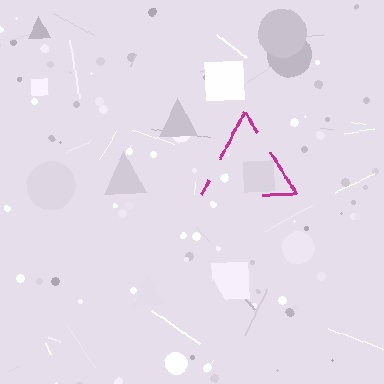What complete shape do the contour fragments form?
The contour fragments form a triangle.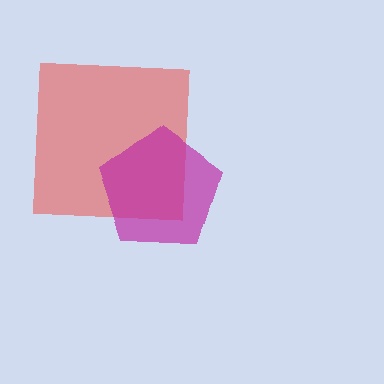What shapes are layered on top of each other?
The layered shapes are: a red square, a magenta pentagon.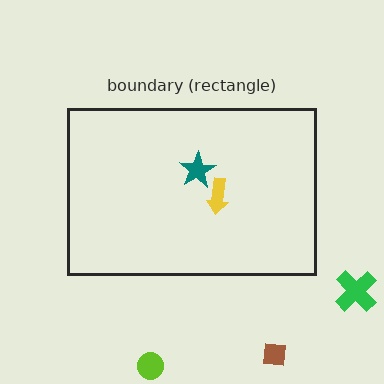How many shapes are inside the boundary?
2 inside, 3 outside.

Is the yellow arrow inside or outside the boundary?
Inside.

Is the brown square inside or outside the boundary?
Outside.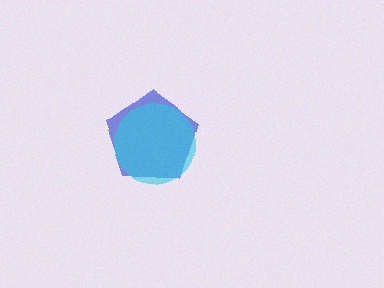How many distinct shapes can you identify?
There are 2 distinct shapes: a blue pentagon, a cyan circle.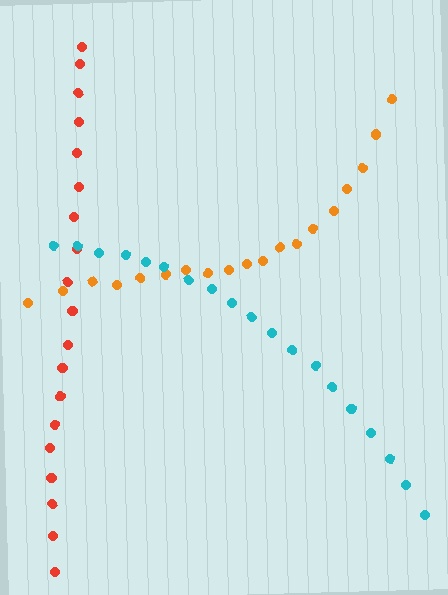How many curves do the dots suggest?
There are 3 distinct paths.